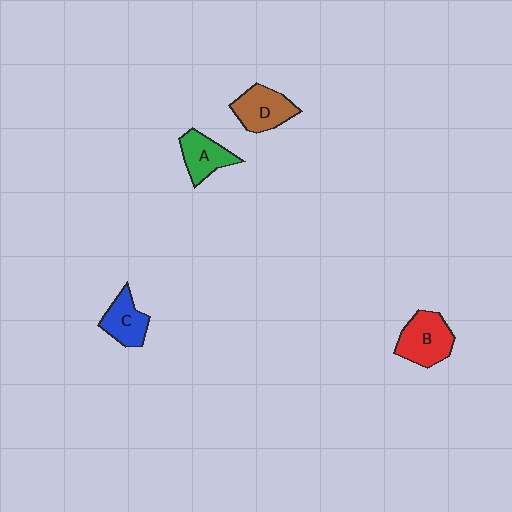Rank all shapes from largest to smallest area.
From largest to smallest: B (red), D (brown), A (green), C (blue).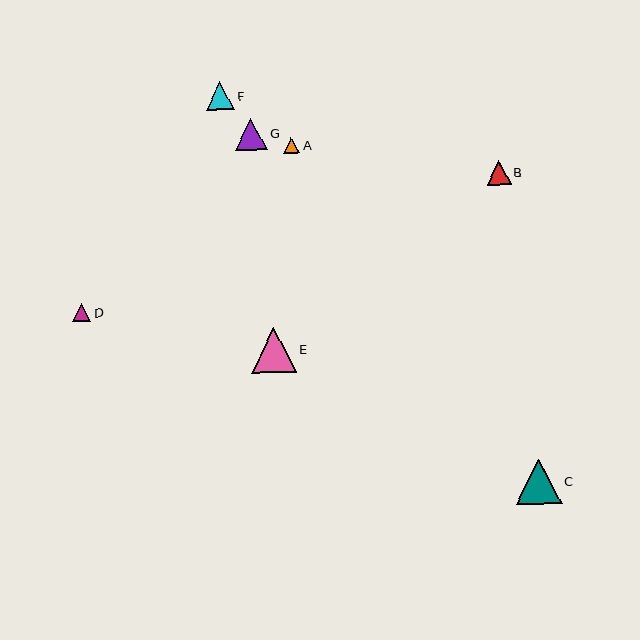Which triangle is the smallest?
Triangle A is the smallest with a size of approximately 16 pixels.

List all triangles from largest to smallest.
From largest to smallest: C, E, G, F, B, D, A.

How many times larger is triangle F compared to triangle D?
Triangle F is approximately 1.6 times the size of triangle D.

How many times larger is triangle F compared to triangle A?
Triangle F is approximately 1.8 times the size of triangle A.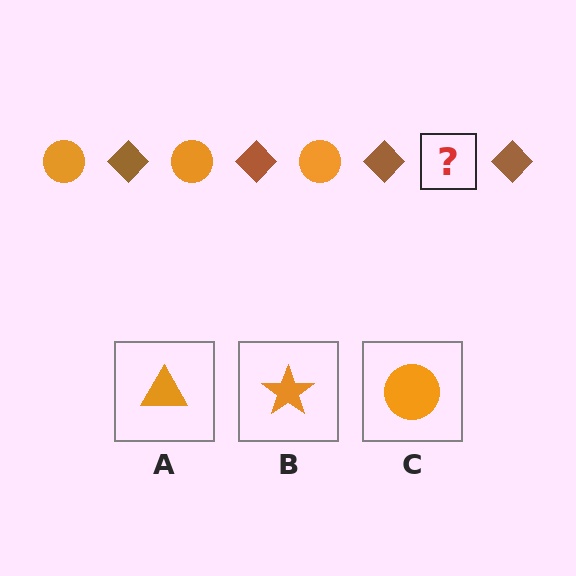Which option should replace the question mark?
Option C.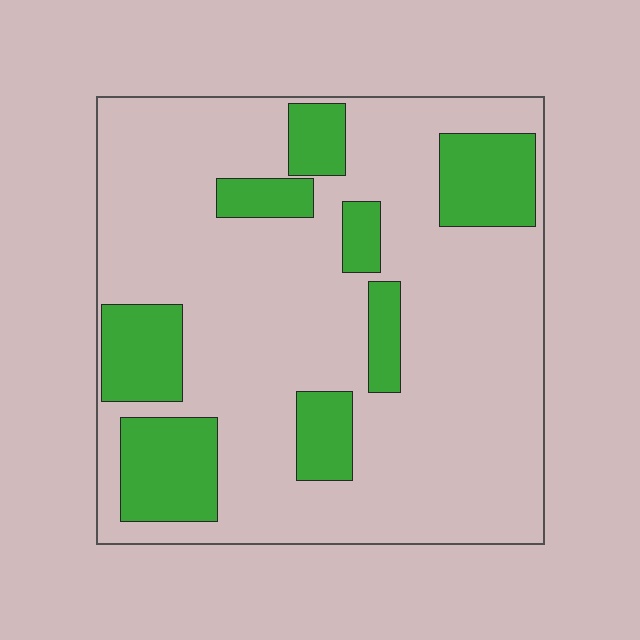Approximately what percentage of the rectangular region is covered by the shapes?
Approximately 25%.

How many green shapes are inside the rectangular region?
8.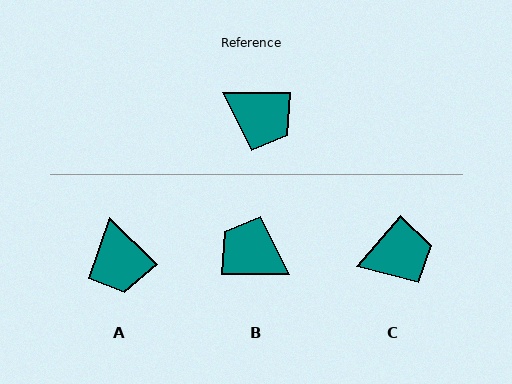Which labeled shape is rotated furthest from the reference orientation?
B, about 180 degrees away.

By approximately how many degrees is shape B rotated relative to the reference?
Approximately 180 degrees clockwise.